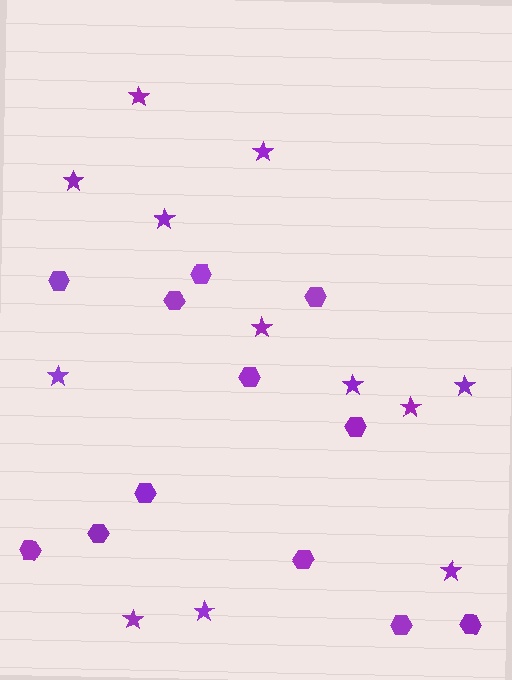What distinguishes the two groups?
There are 2 groups: one group of stars (12) and one group of hexagons (12).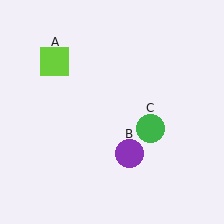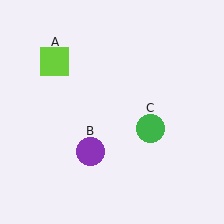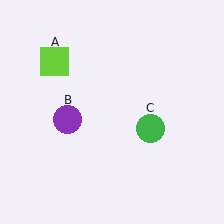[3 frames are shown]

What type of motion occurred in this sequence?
The purple circle (object B) rotated clockwise around the center of the scene.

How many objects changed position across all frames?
1 object changed position: purple circle (object B).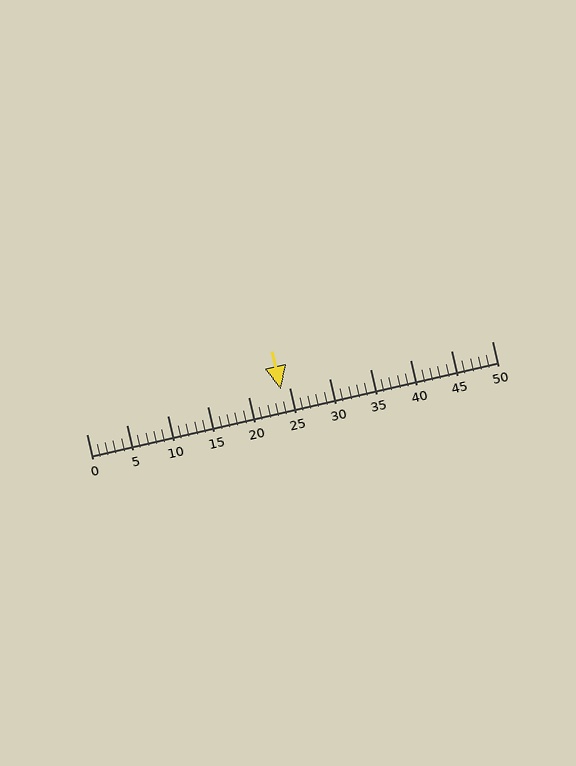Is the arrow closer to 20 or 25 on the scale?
The arrow is closer to 25.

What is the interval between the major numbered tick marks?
The major tick marks are spaced 5 units apart.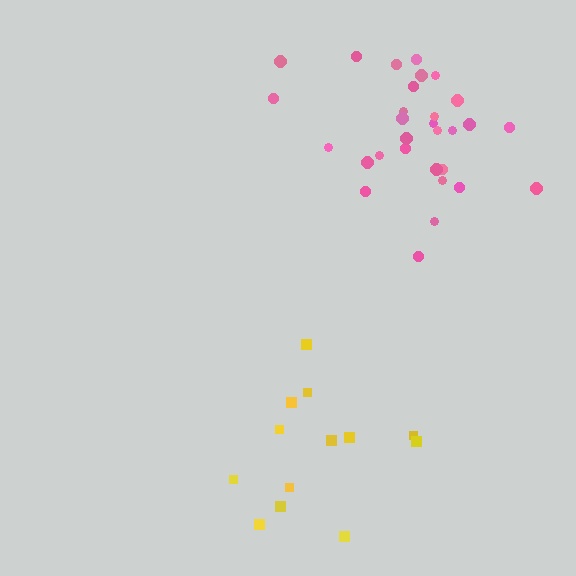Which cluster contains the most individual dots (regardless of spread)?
Pink (30).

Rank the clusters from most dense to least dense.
pink, yellow.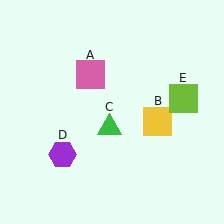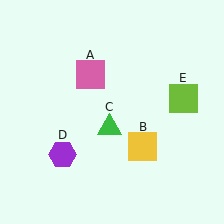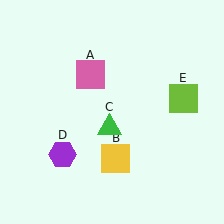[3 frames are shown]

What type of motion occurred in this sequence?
The yellow square (object B) rotated clockwise around the center of the scene.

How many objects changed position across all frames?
1 object changed position: yellow square (object B).